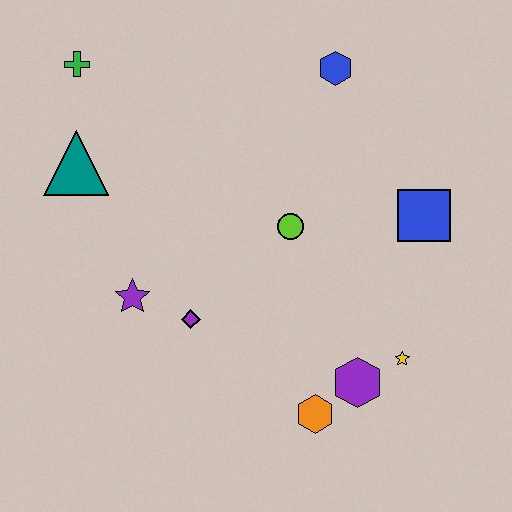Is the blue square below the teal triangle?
Yes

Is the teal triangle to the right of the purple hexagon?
No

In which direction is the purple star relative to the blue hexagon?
The purple star is below the blue hexagon.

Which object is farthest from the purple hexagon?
The green cross is farthest from the purple hexagon.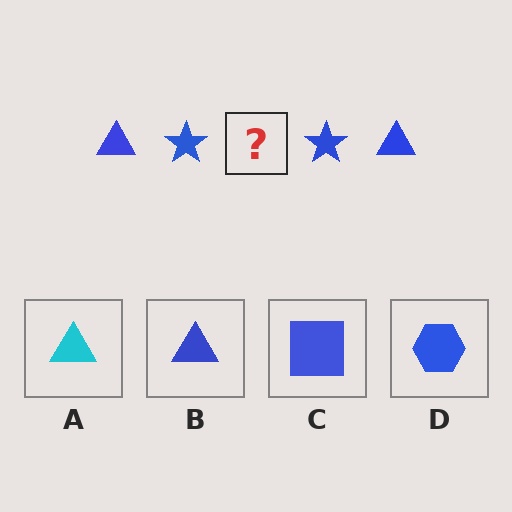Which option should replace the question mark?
Option B.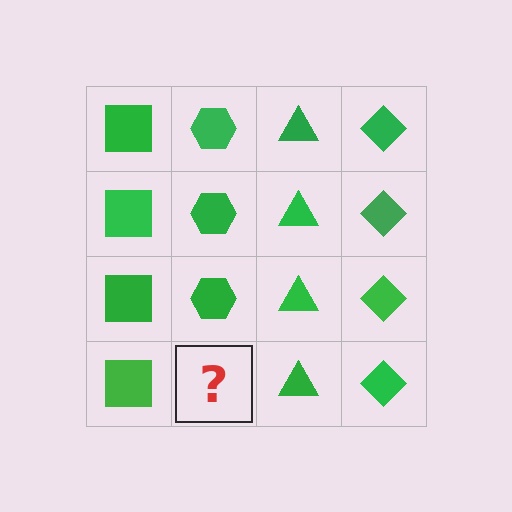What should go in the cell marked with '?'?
The missing cell should contain a green hexagon.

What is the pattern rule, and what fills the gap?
The rule is that each column has a consistent shape. The gap should be filled with a green hexagon.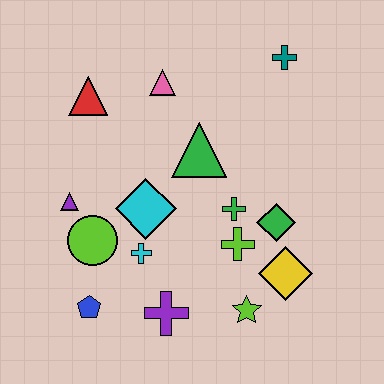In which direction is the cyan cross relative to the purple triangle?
The cyan cross is to the right of the purple triangle.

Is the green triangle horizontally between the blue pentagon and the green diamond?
Yes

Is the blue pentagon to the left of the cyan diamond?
Yes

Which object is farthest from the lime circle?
The teal cross is farthest from the lime circle.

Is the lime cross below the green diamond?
Yes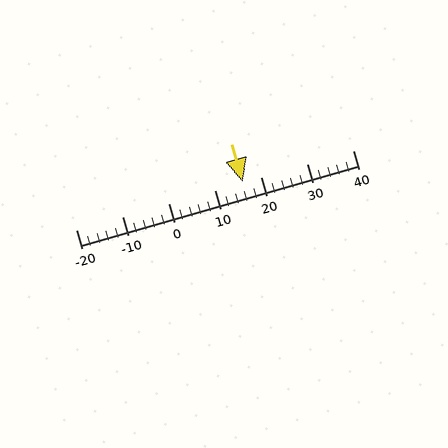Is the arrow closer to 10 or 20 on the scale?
The arrow is closer to 20.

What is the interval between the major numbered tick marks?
The major tick marks are spaced 10 units apart.